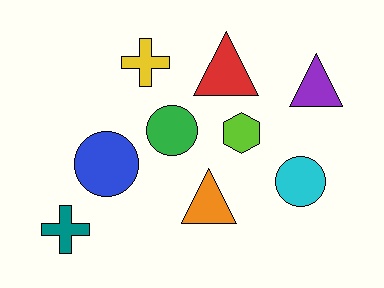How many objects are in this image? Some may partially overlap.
There are 9 objects.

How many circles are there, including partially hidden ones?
There are 3 circles.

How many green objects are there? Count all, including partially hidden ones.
There is 1 green object.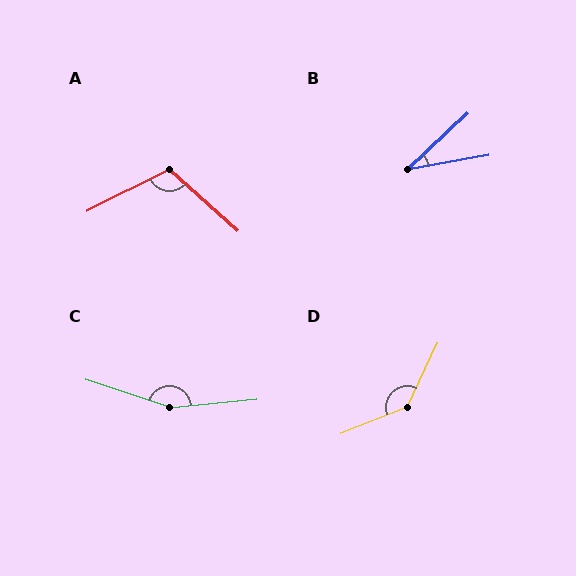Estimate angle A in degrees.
Approximately 112 degrees.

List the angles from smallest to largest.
B (33°), A (112°), D (137°), C (157°).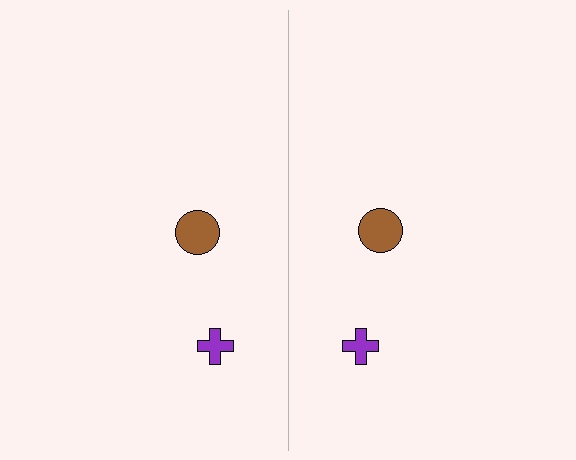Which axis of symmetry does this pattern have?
The pattern has a vertical axis of symmetry running through the center of the image.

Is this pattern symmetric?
Yes, this pattern has bilateral (reflection) symmetry.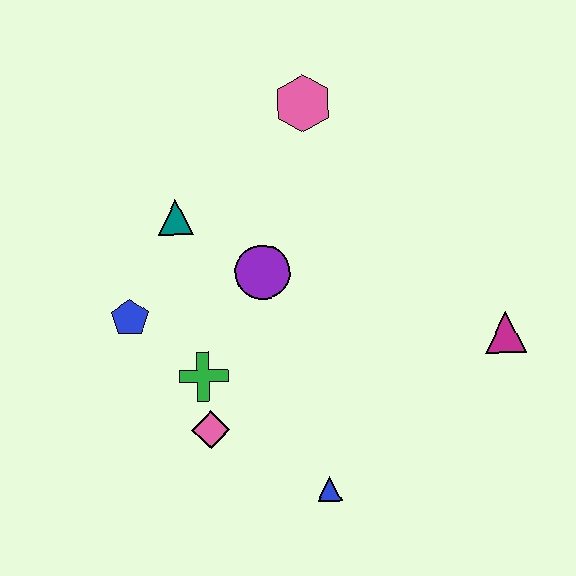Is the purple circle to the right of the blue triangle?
No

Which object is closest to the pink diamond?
The green cross is closest to the pink diamond.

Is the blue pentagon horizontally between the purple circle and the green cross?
No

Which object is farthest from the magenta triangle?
The blue pentagon is farthest from the magenta triangle.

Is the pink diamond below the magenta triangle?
Yes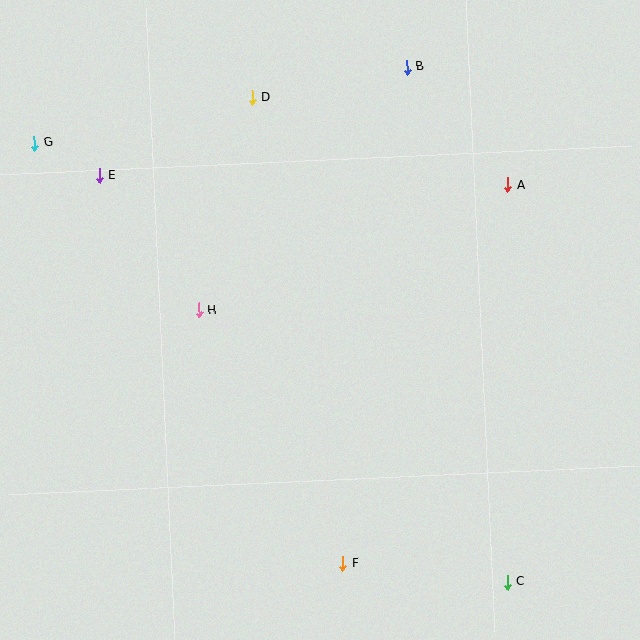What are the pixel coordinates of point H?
Point H is at (199, 310).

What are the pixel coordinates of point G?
Point G is at (35, 143).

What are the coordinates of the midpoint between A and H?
The midpoint between A and H is at (353, 248).